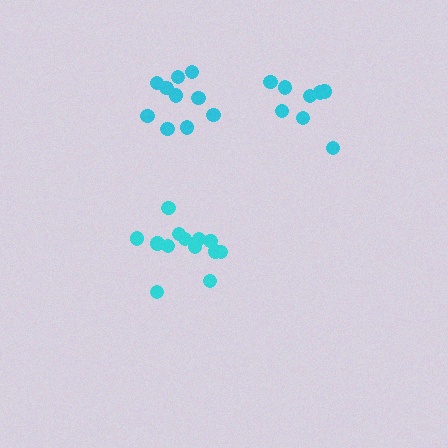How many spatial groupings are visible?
There are 3 spatial groupings.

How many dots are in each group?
Group 1: 13 dots, Group 2: 8 dots, Group 3: 10 dots (31 total).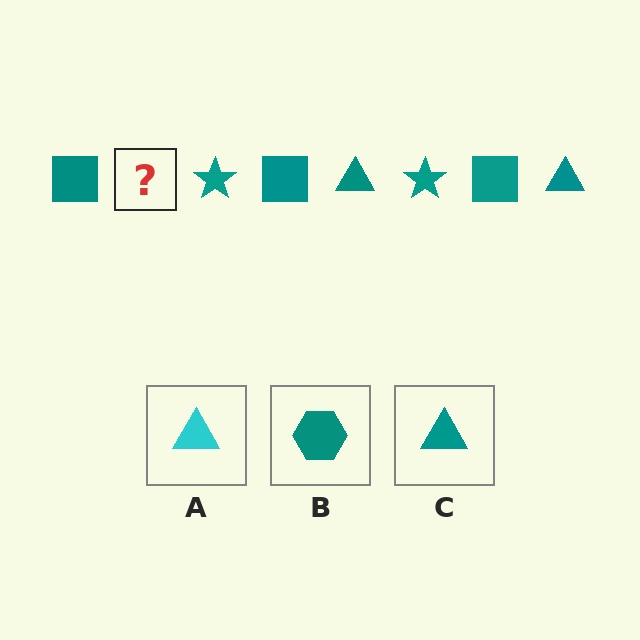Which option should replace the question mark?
Option C.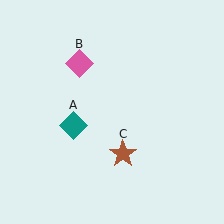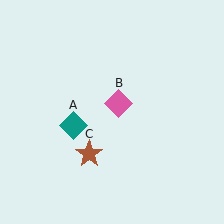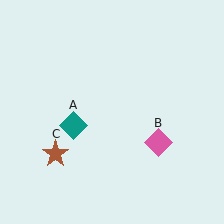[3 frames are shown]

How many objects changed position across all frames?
2 objects changed position: pink diamond (object B), brown star (object C).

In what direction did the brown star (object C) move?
The brown star (object C) moved left.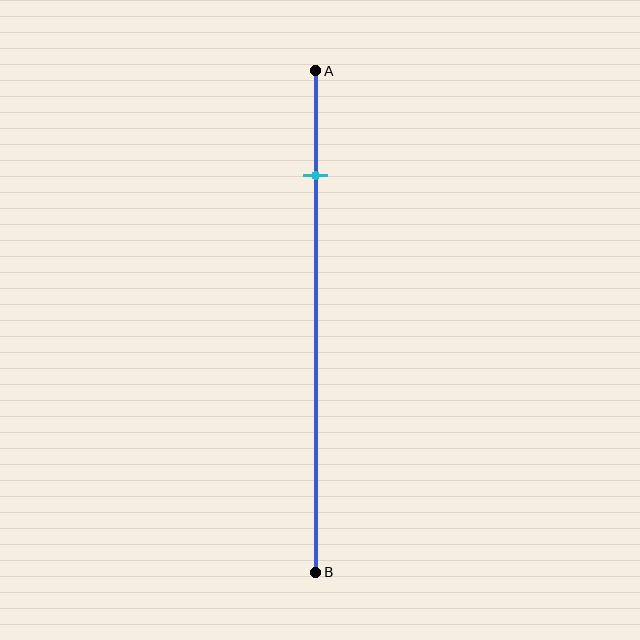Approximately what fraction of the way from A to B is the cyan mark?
The cyan mark is approximately 20% of the way from A to B.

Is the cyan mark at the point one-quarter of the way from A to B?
No, the mark is at about 20% from A, not at the 25% one-quarter point.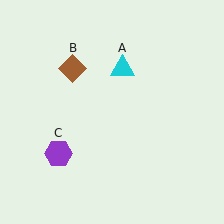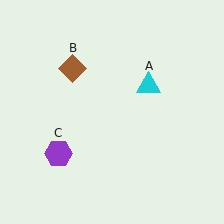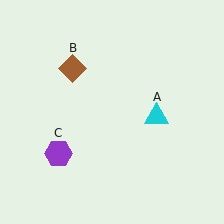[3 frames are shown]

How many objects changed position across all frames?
1 object changed position: cyan triangle (object A).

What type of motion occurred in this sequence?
The cyan triangle (object A) rotated clockwise around the center of the scene.